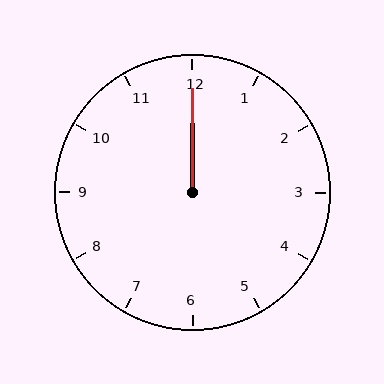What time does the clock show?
12:00.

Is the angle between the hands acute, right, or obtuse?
It is acute.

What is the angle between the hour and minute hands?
Approximately 0 degrees.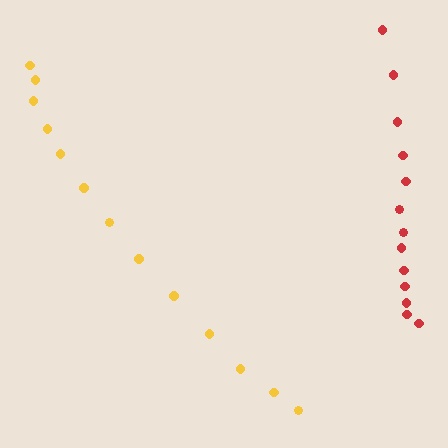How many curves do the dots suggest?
There are 2 distinct paths.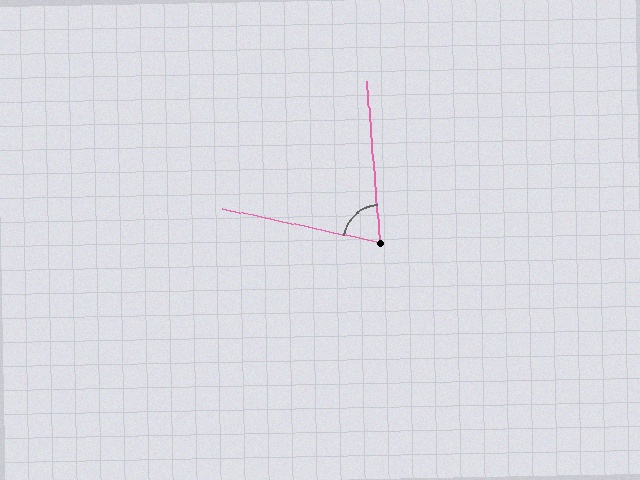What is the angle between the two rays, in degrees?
Approximately 74 degrees.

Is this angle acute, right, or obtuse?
It is acute.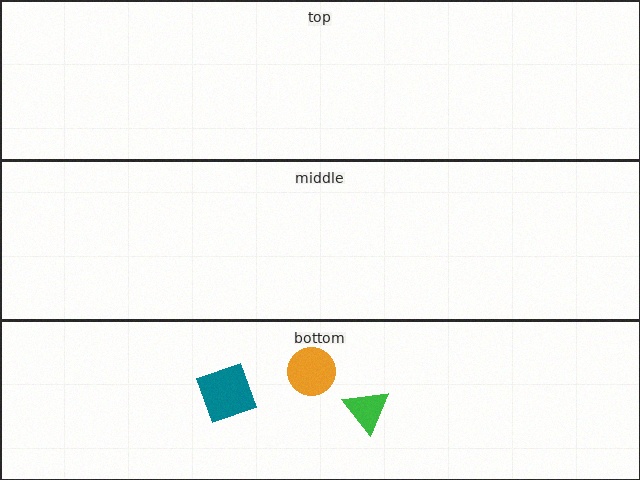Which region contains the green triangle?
The bottom region.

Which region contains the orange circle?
The bottom region.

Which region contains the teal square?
The bottom region.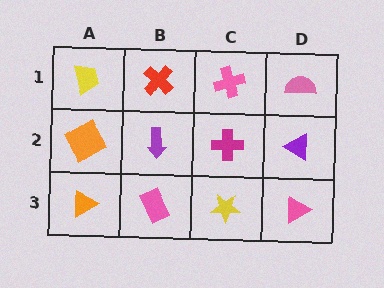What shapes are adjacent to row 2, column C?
A pink cross (row 1, column C), a yellow star (row 3, column C), a purple arrow (row 2, column B), a purple triangle (row 2, column D).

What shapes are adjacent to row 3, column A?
An orange square (row 2, column A), a pink rectangle (row 3, column B).